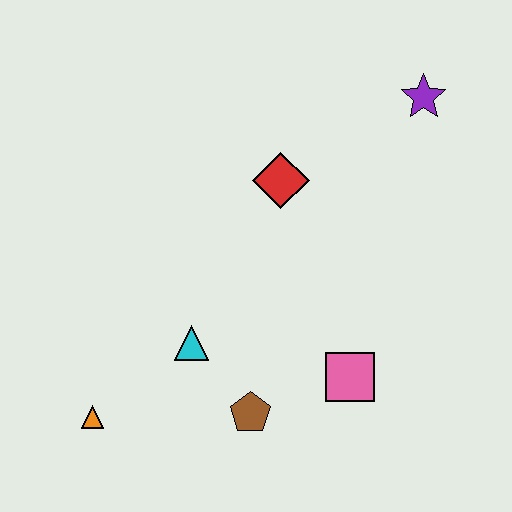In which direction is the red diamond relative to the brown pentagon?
The red diamond is above the brown pentagon.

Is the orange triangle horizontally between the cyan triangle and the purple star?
No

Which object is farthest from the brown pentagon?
The purple star is farthest from the brown pentagon.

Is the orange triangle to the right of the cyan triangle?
No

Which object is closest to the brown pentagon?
The cyan triangle is closest to the brown pentagon.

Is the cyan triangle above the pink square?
Yes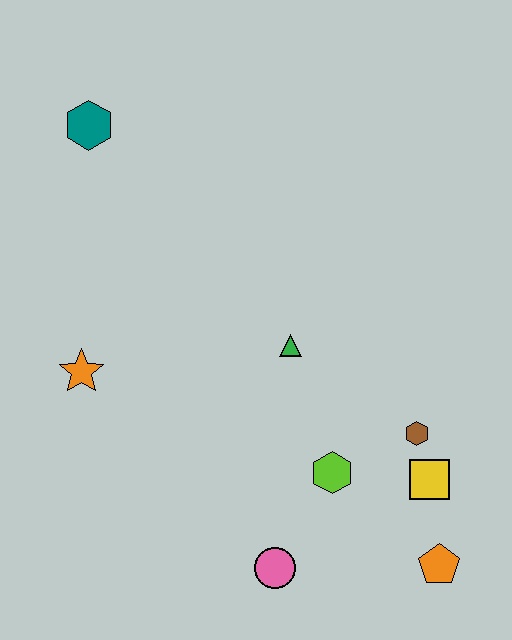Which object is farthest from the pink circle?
The teal hexagon is farthest from the pink circle.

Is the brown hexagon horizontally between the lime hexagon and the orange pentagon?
Yes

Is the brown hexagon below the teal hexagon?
Yes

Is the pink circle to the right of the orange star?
Yes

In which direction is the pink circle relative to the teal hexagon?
The pink circle is below the teal hexagon.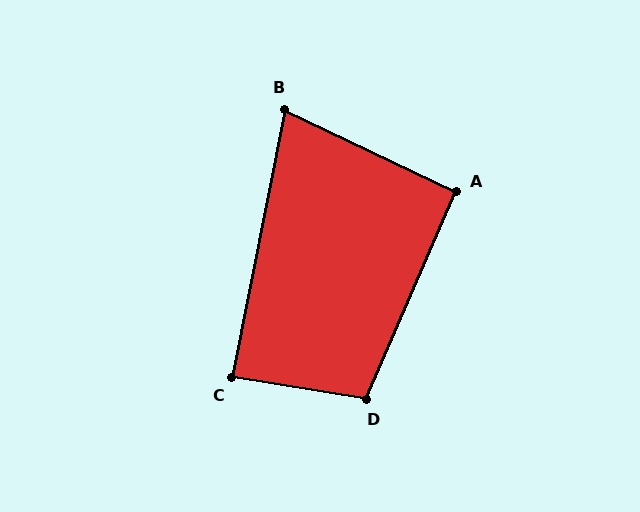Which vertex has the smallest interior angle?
B, at approximately 76 degrees.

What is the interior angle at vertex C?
Approximately 88 degrees (approximately right).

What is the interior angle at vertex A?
Approximately 92 degrees (approximately right).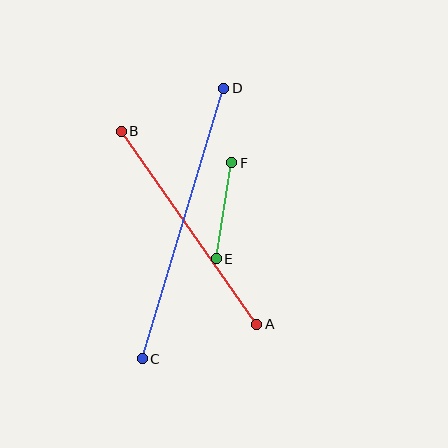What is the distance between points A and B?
The distance is approximately 236 pixels.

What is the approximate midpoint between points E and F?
The midpoint is at approximately (224, 211) pixels.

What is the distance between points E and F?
The distance is approximately 97 pixels.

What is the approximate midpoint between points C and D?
The midpoint is at approximately (183, 224) pixels.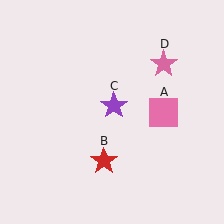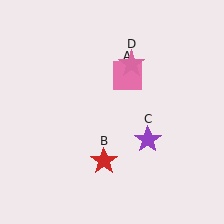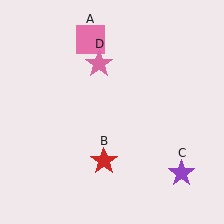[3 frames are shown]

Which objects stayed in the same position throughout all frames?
Red star (object B) remained stationary.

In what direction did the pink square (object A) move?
The pink square (object A) moved up and to the left.